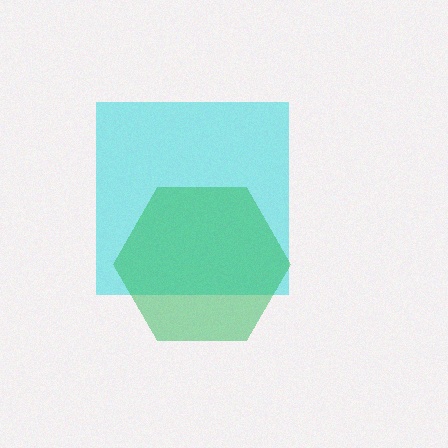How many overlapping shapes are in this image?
There are 2 overlapping shapes in the image.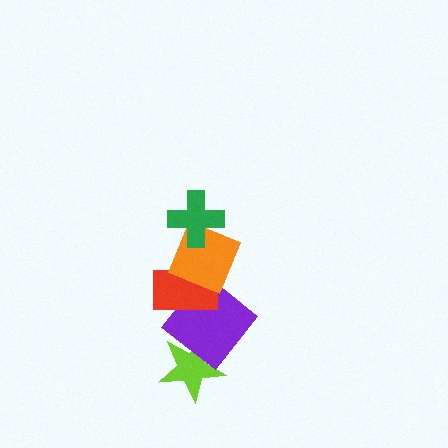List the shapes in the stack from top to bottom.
From top to bottom: the green cross, the orange square, the red rectangle, the purple diamond, the lime star.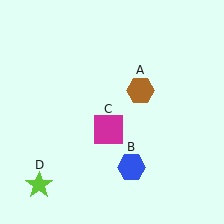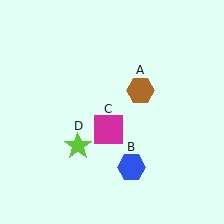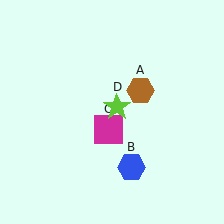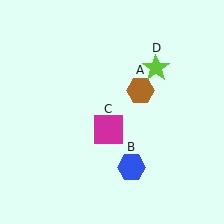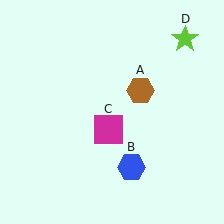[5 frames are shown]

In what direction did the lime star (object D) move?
The lime star (object D) moved up and to the right.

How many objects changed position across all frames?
1 object changed position: lime star (object D).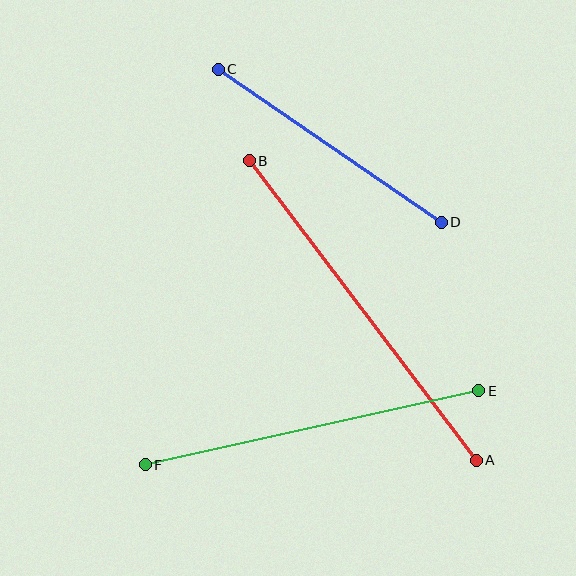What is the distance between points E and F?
The distance is approximately 342 pixels.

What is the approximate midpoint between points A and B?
The midpoint is at approximately (363, 311) pixels.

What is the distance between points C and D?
The distance is approximately 270 pixels.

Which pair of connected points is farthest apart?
Points A and B are farthest apart.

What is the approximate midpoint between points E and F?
The midpoint is at approximately (312, 428) pixels.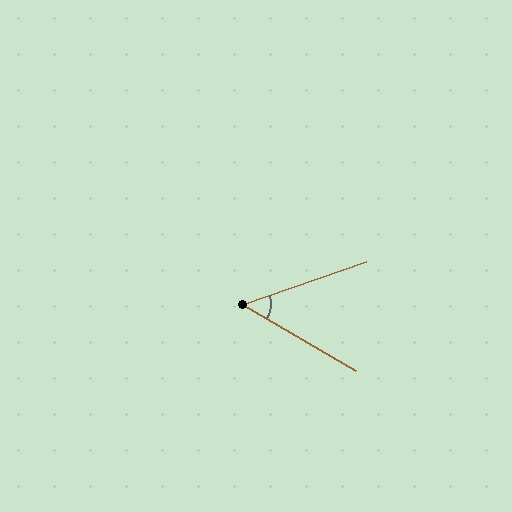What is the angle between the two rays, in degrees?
Approximately 50 degrees.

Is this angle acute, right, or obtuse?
It is acute.